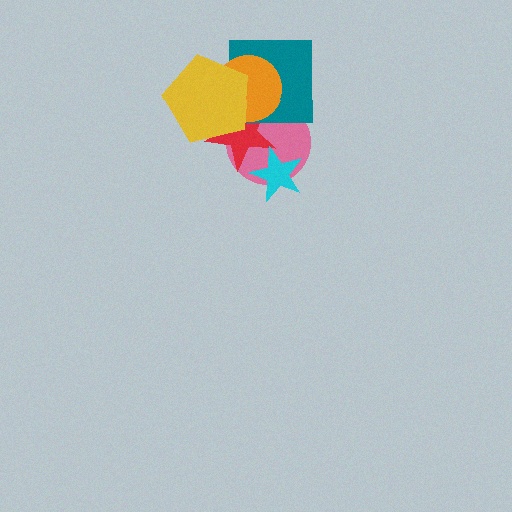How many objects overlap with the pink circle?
5 objects overlap with the pink circle.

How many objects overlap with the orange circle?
4 objects overlap with the orange circle.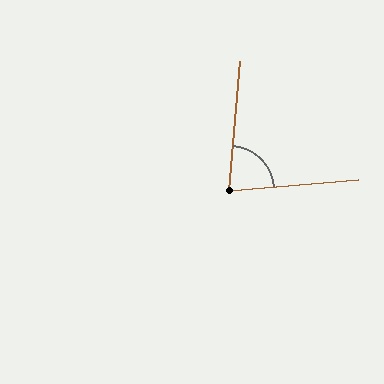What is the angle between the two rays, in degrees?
Approximately 80 degrees.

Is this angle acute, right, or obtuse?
It is acute.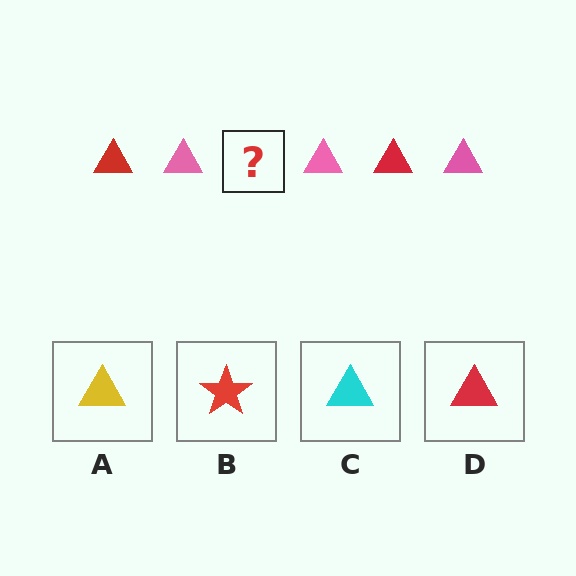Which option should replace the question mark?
Option D.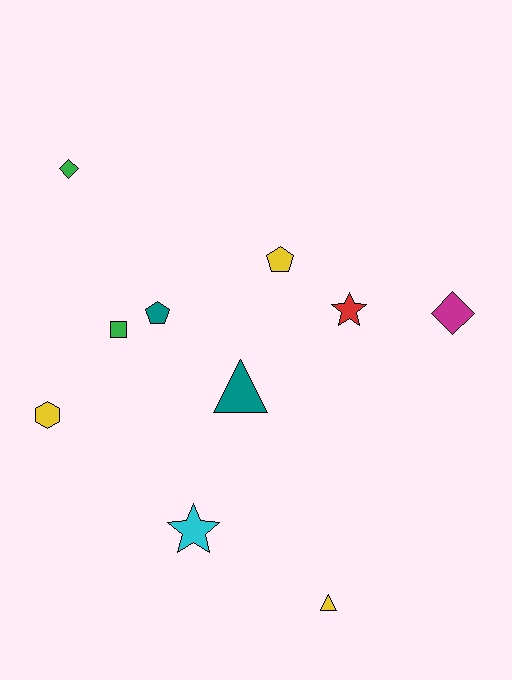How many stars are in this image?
There are 2 stars.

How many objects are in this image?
There are 10 objects.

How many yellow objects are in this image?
There are 3 yellow objects.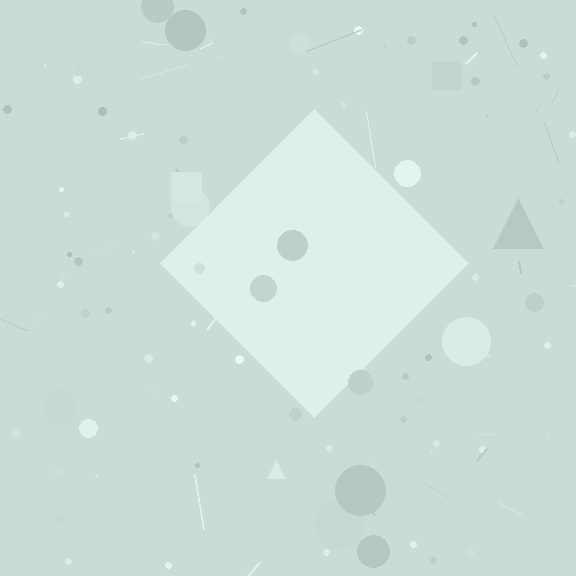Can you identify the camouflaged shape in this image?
The camouflaged shape is a diamond.